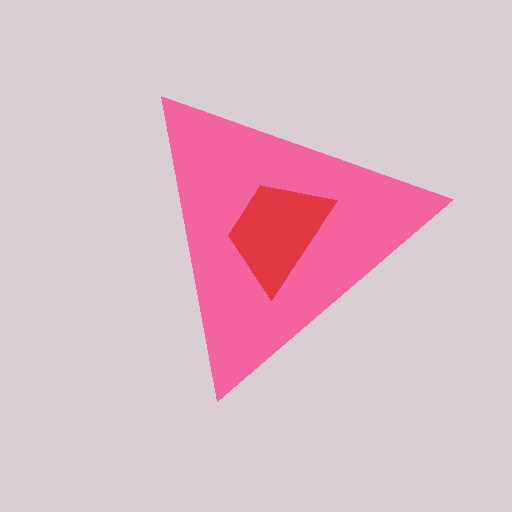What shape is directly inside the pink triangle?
The red trapezoid.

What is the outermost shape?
The pink triangle.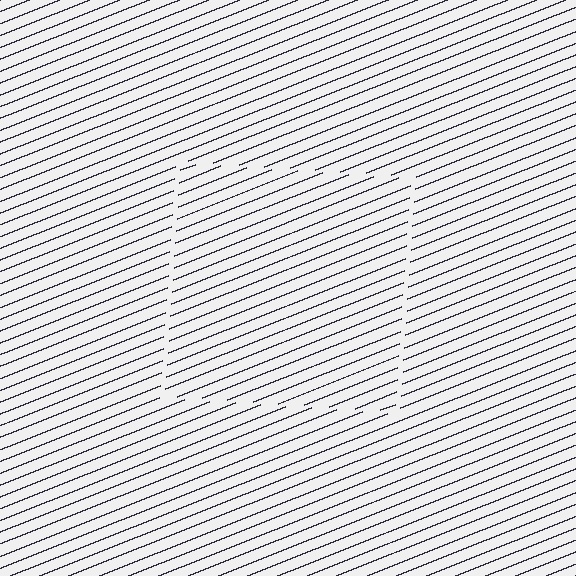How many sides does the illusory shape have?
4 sides — the line-ends trace a square.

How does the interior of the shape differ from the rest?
The interior of the shape contains the same grating, shifted by half a period — the contour is defined by the phase discontinuity where line-ends from the inner and outer gratings abut.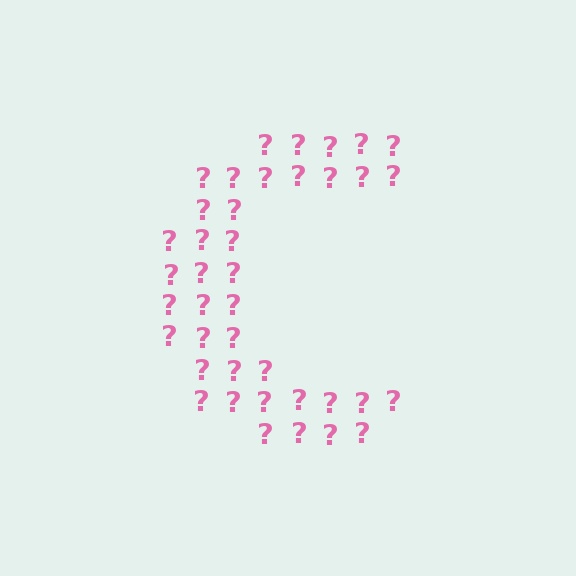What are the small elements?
The small elements are question marks.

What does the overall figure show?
The overall figure shows the letter C.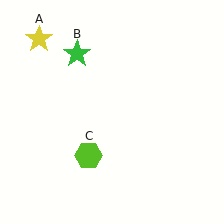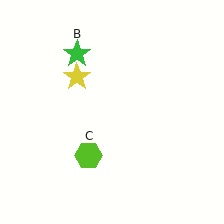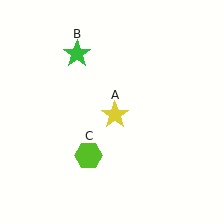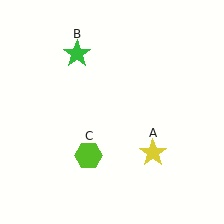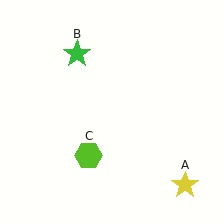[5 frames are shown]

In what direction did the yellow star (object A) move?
The yellow star (object A) moved down and to the right.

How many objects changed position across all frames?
1 object changed position: yellow star (object A).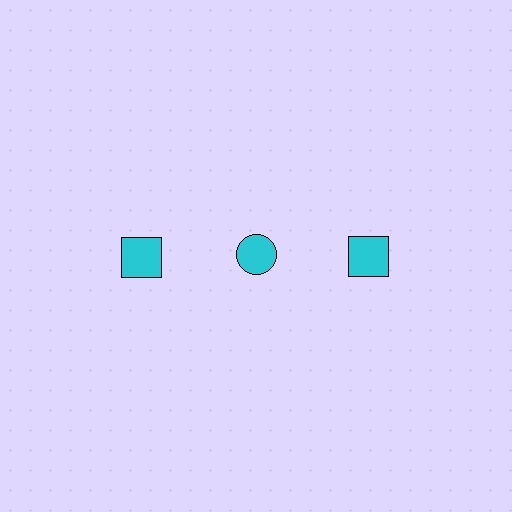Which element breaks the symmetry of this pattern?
The cyan circle in the top row, second from left column breaks the symmetry. All other shapes are cyan squares.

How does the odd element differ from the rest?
It has a different shape: circle instead of square.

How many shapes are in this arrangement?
There are 3 shapes arranged in a grid pattern.